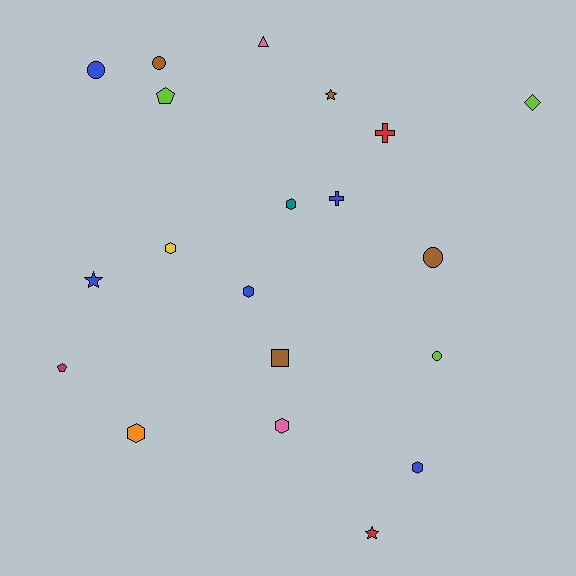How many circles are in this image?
There are 4 circles.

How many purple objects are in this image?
There are no purple objects.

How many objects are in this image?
There are 20 objects.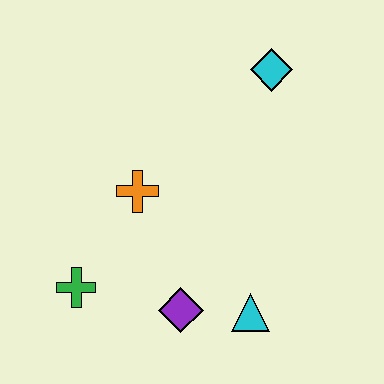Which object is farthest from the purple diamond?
The cyan diamond is farthest from the purple diamond.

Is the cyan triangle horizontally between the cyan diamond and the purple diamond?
Yes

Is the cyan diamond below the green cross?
No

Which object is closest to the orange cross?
The green cross is closest to the orange cross.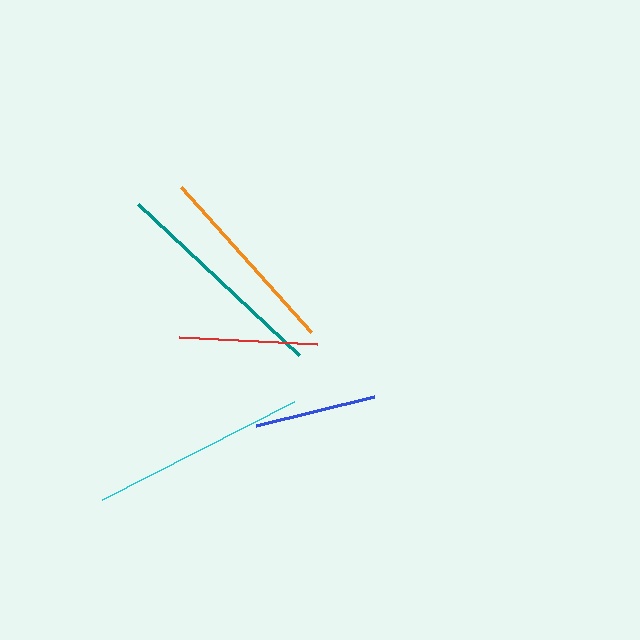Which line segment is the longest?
The teal line is the longest at approximately 221 pixels.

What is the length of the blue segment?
The blue segment is approximately 121 pixels long.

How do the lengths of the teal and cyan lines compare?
The teal and cyan lines are approximately the same length.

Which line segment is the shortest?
The blue line is the shortest at approximately 121 pixels.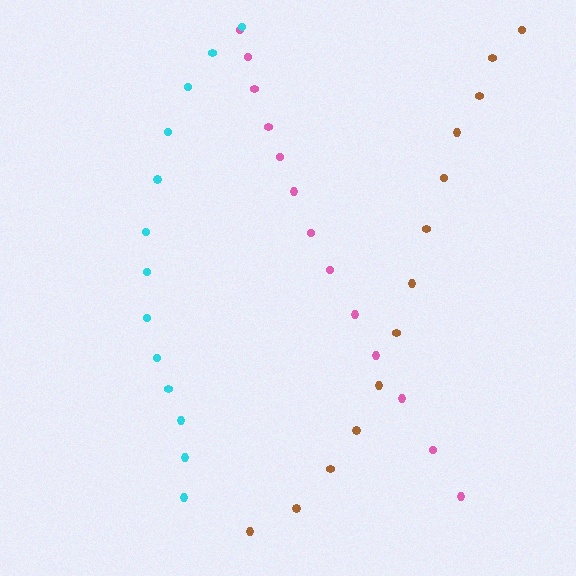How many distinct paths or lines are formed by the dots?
There are 3 distinct paths.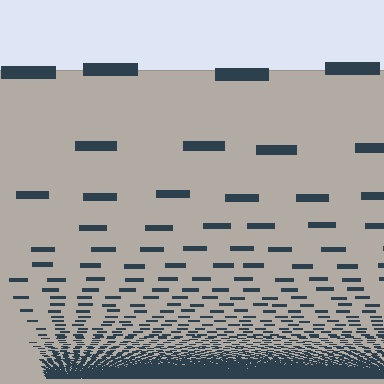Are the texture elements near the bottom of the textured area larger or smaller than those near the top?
Smaller. The gradient is inverted — elements near the bottom are smaller and denser.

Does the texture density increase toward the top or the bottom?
Density increases toward the bottom.